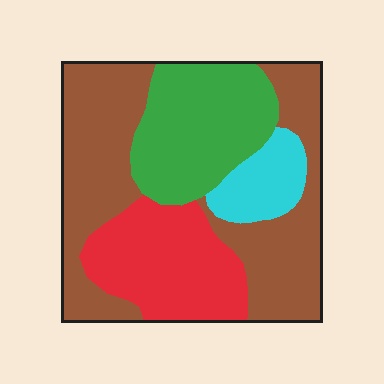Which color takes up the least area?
Cyan, at roughly 10%.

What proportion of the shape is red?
Red covers 22% of the shape.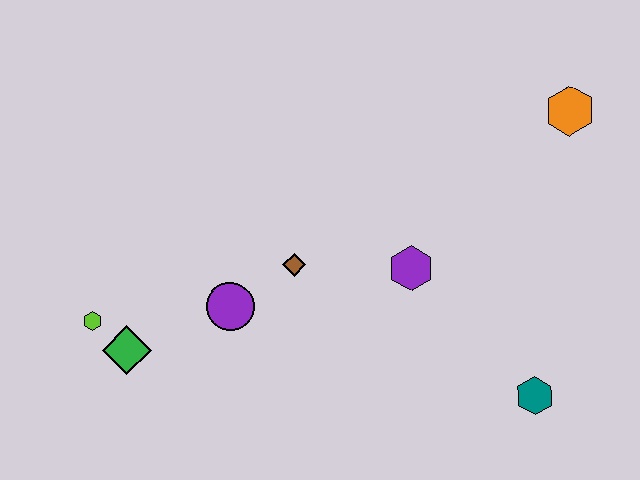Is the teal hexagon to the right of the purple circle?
Yes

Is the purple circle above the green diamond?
Yes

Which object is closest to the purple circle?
The brown diamond is closest to the purple circle.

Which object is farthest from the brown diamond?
The orange hexagon is farthest from the brown diamond.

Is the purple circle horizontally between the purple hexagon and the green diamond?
Yes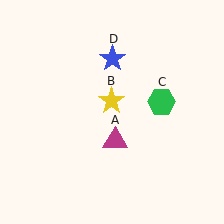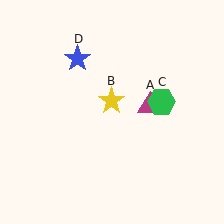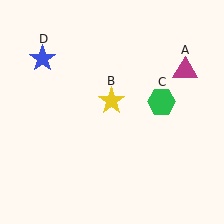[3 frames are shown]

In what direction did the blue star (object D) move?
The blue star (object D) moved left.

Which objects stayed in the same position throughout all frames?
Yellow star (object B) and green hexagon (object C) remained stationary.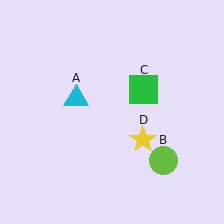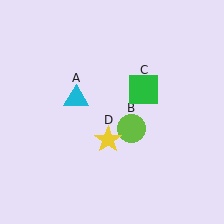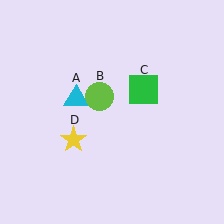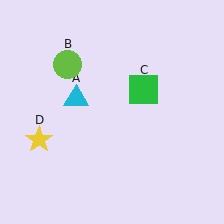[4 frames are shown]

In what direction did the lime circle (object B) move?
The lime circle (object B) moved up and to the left.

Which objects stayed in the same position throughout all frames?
Cyan triangle (object A) and green square (object C) remained stationary.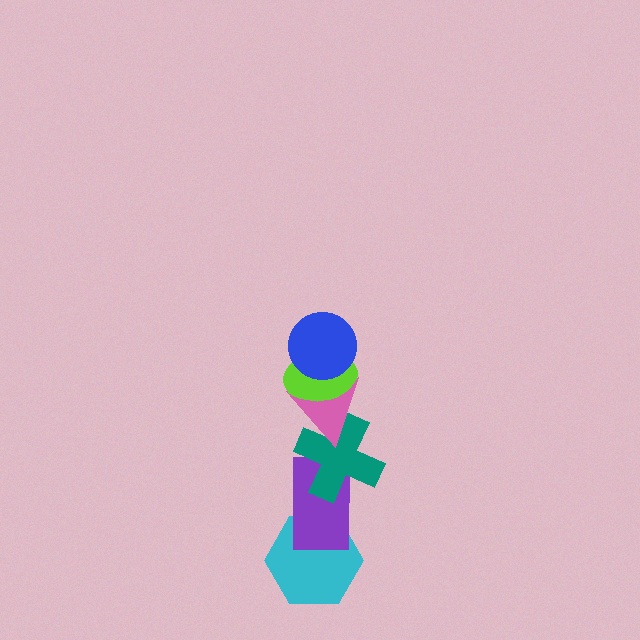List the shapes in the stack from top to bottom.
From top to bottom: the blue circle, the lime ellipse, the pink triangle, the teal cross, the purple rectangle, the cyan hexagon.